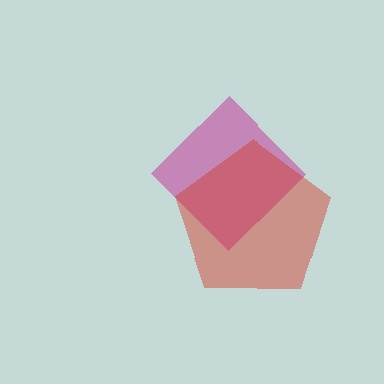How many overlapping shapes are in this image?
There are 2 overlapping shapes in the image.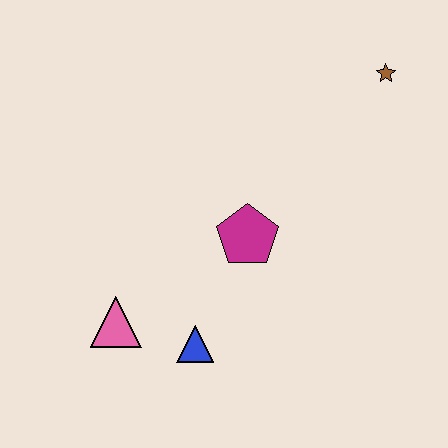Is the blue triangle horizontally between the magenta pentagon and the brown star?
No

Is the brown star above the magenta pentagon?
Yes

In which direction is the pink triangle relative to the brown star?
The pink triangle is to the left of the brown star.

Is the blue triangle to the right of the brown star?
No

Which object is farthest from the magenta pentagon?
The brown star is farthest from the magenta pentagon.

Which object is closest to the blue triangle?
The pink triangle is closest to the blue triangle.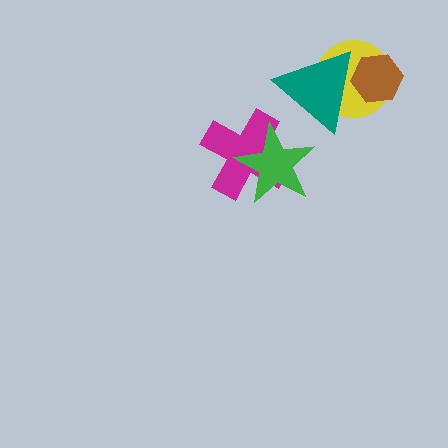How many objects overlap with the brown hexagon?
2 objects overlap with the brown hexagon.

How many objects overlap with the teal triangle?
2 objects overlap with the teal triangle.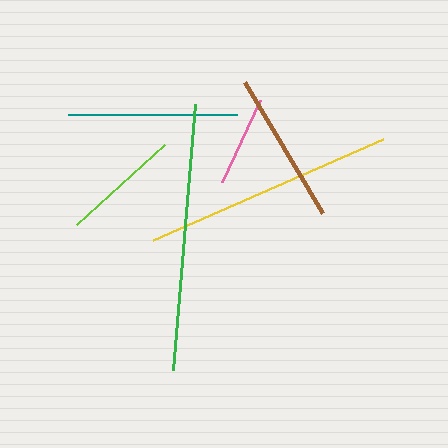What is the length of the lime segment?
The lime segment is approximately 119 pixels long.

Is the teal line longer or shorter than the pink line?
The teal line is longer than the pink line.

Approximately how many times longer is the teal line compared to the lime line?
The teal line is approximately 1.4 times the length of the lime line.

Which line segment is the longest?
The green line is the longest at approximately 268 pixels.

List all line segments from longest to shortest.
From longest to shortest: green, yellow, teal, brown, lime, pink.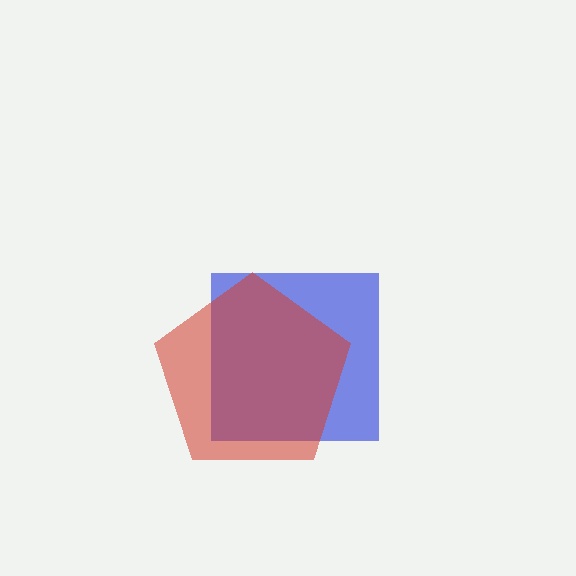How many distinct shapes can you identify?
There are 2 distinct shapes: a blue square, a red pentagon.